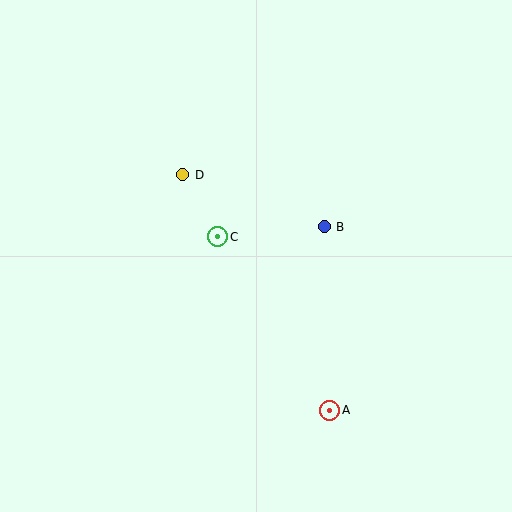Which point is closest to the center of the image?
Point C at (218, 237) is closest to the center.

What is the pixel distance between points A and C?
The distance between A and C is 207 pixels.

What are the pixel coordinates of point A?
Point A is at (330, 410).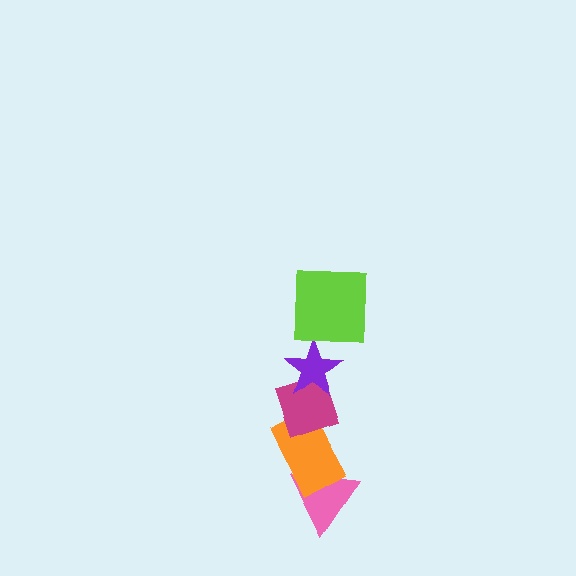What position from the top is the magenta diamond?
The magenta diamond is 3rd from the top.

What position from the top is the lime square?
The lime square is 1st from the top.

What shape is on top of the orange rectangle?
The magenta diamond is on top of the orange rectangle.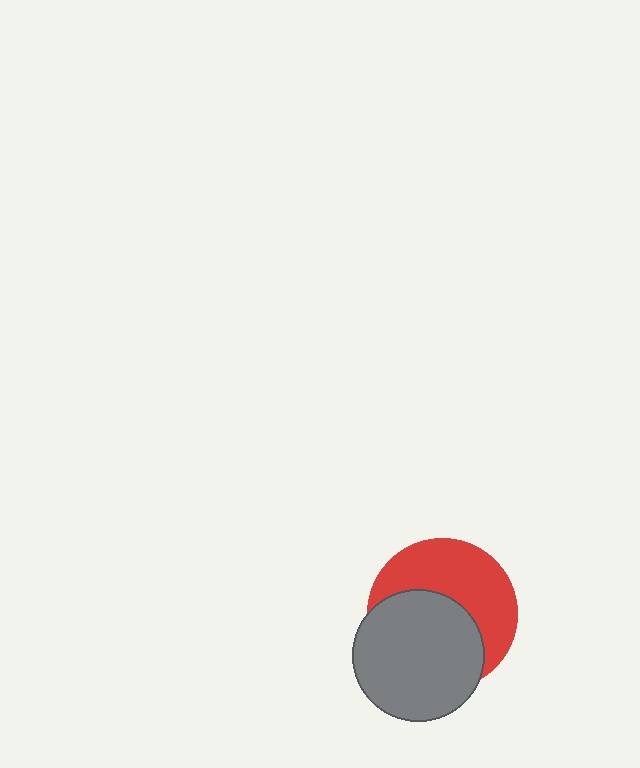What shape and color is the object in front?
The object in front is a gray circle.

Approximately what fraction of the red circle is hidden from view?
Roughly 51% of the red circle is hidden behind the gray circle.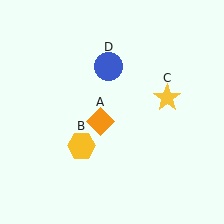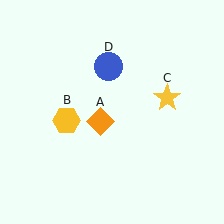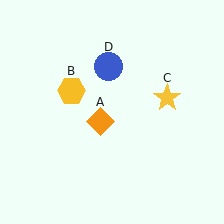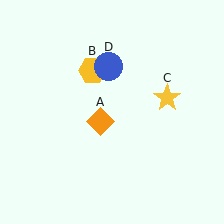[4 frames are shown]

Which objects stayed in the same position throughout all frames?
Orange diamond (object A) and yellow star (object C) and blue circle (object D) remained stationary.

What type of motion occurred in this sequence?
The yellow hexagon (object B) rotated clockwise around the center of the scene.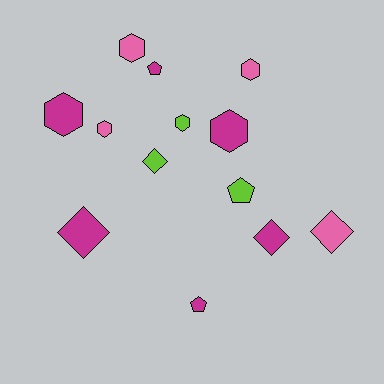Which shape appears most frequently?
Hexagon, with 6 objects.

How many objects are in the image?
There are 13 objects.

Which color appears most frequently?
Magenta, with 6 objects.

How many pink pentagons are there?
There are no pink pentagons.